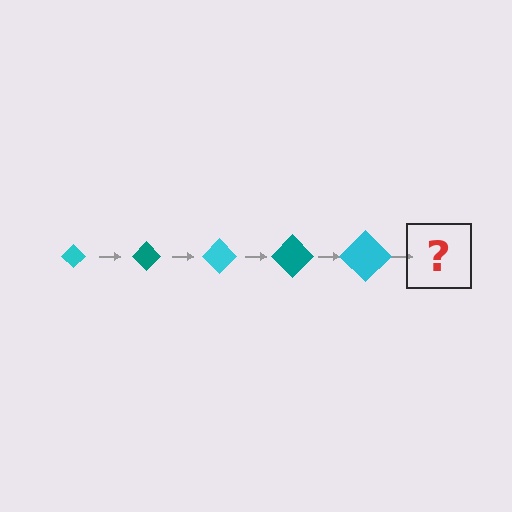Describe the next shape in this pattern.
It should be a teal diamond, larger than the previous one.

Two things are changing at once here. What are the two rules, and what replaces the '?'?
The two rules are that the diamond grows larger each step and the color cycles through cyan and teal. The '?' should be a teal diamond, larger than the previous one.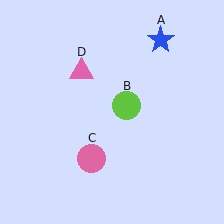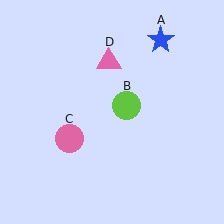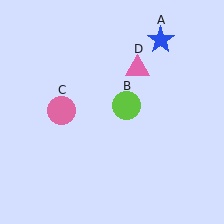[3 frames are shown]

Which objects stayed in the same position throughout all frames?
Blue star (object A) and lime circle (object B) remained stationary.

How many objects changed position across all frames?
2 objects changed position: pink circle (object C), pink triangle (object D).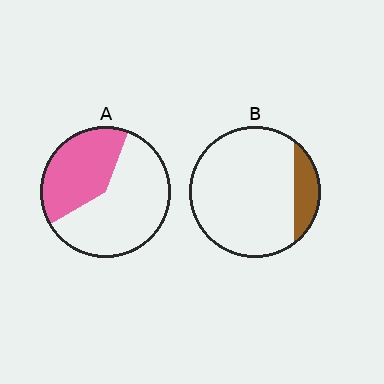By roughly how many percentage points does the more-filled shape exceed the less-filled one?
By roughly 25 percentage points (A over B).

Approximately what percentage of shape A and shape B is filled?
A is approximately 40% and B is approximately 15%.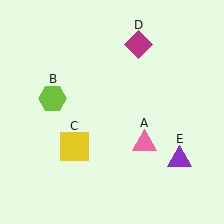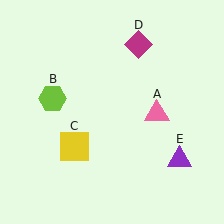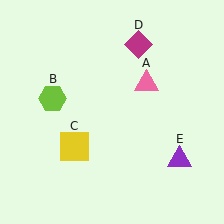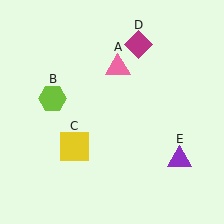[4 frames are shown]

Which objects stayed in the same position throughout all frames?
Lime hexagon (object B) and yellow square (object C) and magenta diamond (object D) and purple triangle (object E) remained stationary.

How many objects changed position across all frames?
1 object changed position: pink triangle (object A).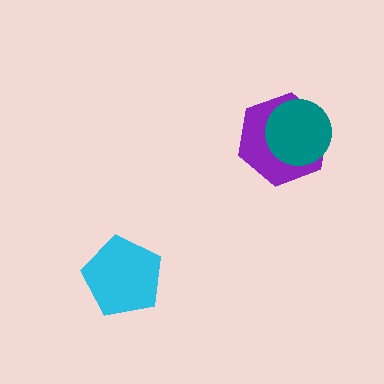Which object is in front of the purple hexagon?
The teal circle is in front of the purple hexagon.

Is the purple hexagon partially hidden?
Yes, it is partially covered by another shape.